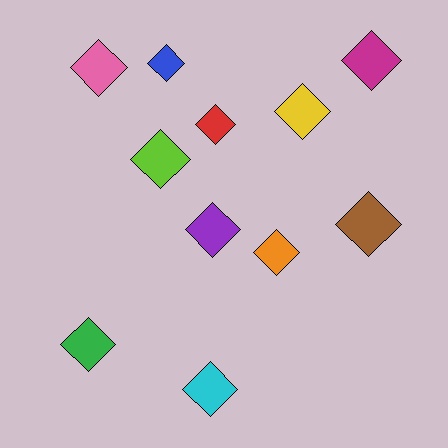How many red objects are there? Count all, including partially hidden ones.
There is 1 red object.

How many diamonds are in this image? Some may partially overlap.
There are 11 diamonds.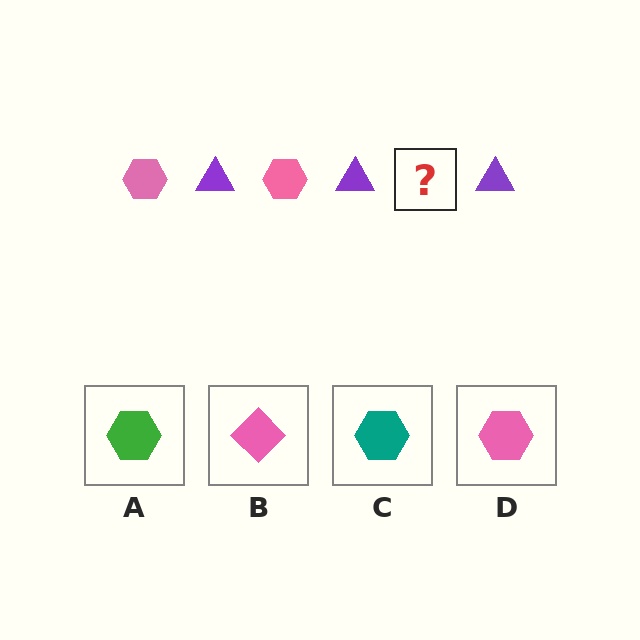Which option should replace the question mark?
Option D.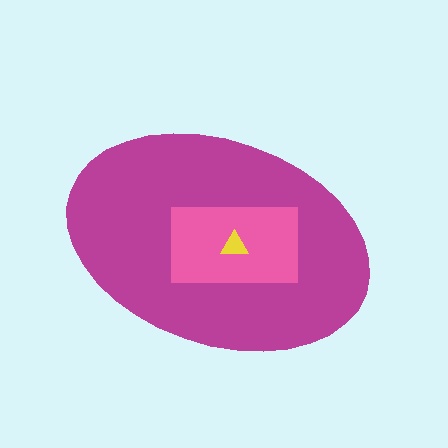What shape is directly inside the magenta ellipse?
The pink rectangle.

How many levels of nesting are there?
3.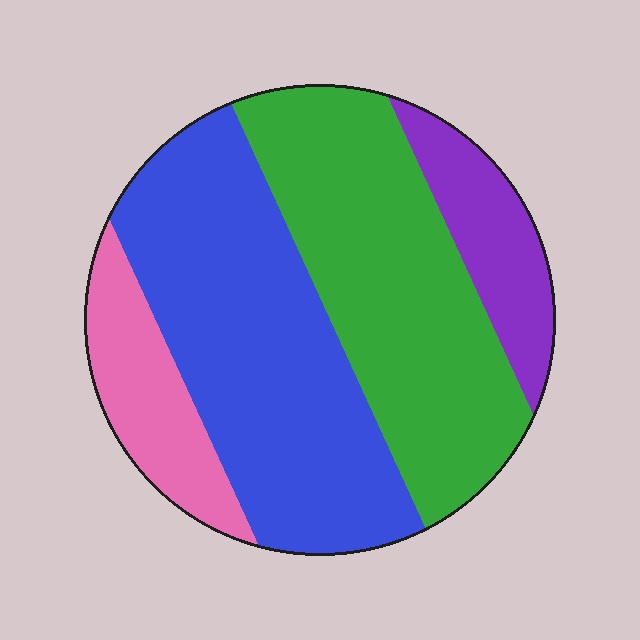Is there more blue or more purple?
Blue.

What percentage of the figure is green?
Green takes up between a quarter and a half of the figure.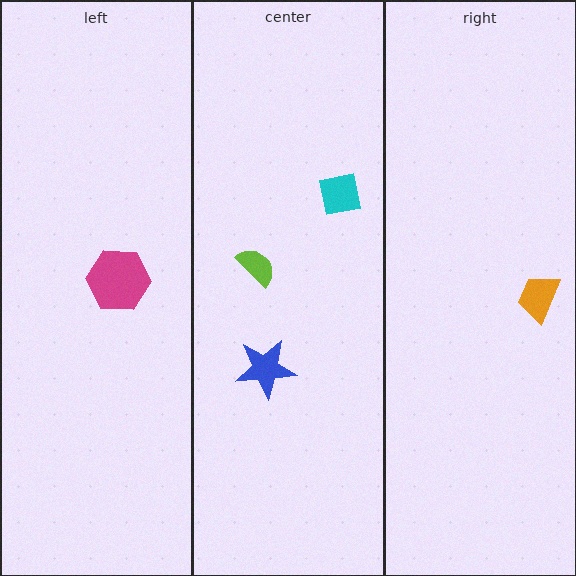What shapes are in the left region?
The magenta hexagon.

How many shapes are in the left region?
1.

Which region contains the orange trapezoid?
The right region.